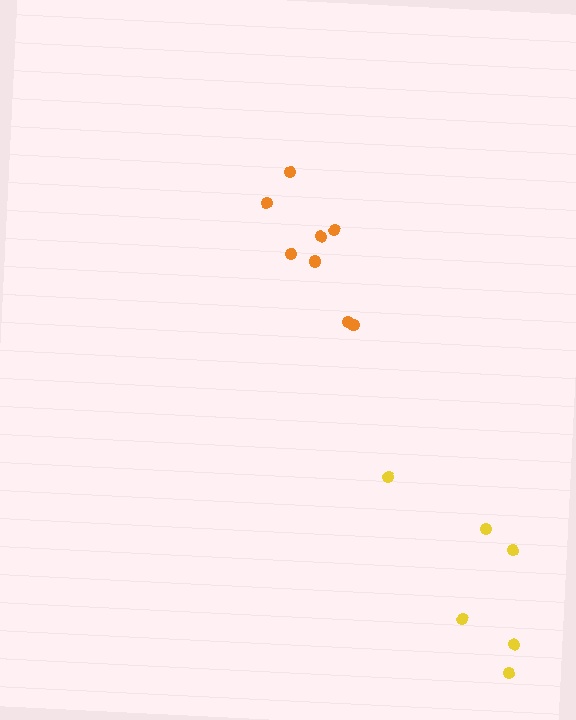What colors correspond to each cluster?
The clusters are colored: yellow, orange.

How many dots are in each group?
Group 1: 6 dots, Group 2: 8 dots (14 total).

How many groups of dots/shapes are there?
There are 2 groups.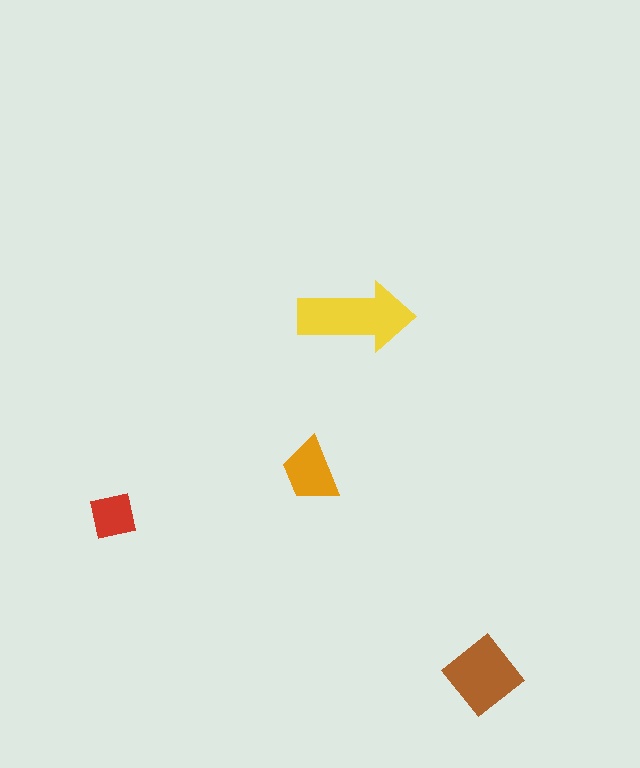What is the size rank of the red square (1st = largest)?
4th.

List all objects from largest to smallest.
The yellow arrow, the brown diamond, the orange trapezoid, the red square.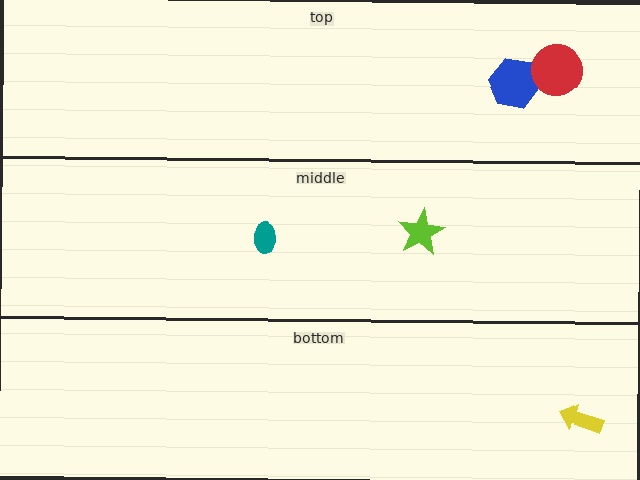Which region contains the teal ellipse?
The middle region.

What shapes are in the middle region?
The lime star, the teal ellipse.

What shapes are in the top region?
The blue hexagon, the red circle.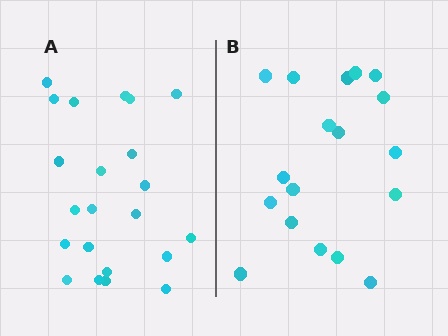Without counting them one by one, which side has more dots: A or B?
Region A (the left region) has more dots.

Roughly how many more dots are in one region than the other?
Region A has about 4 more dots than region B.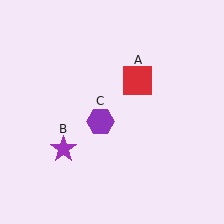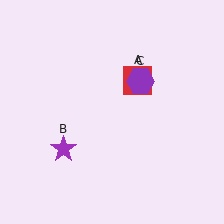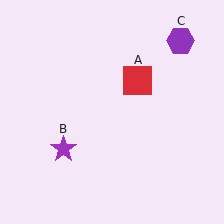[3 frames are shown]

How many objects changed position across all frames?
1 object changed position: purple hexagon (object C).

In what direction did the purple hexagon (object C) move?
The purple hexagon (object C) moved up and to the right.